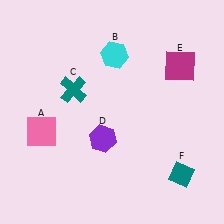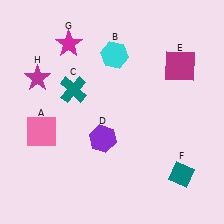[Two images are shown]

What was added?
A magenta star (G), a magenta star (H) were added in Image 2.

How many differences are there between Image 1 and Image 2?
There are 2 differences between the two images.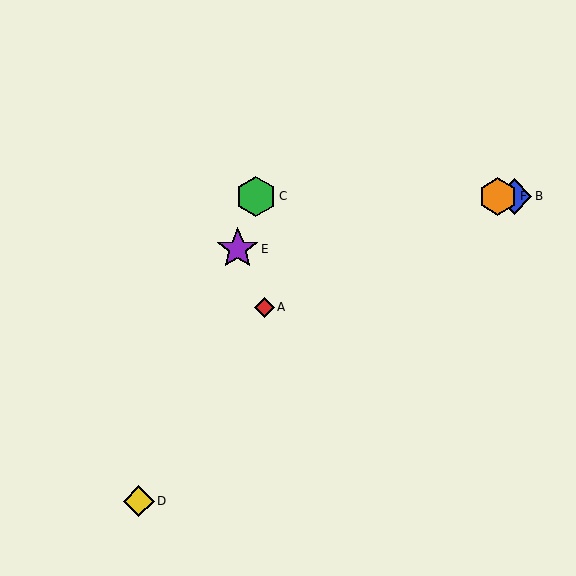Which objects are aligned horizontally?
Objects B, C, F are aligned horizontally.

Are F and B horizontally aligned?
Yes, both are at y≈196.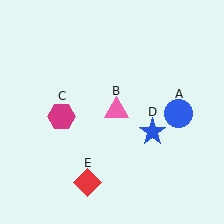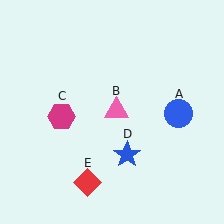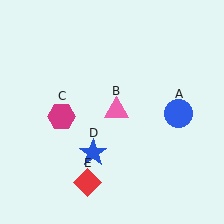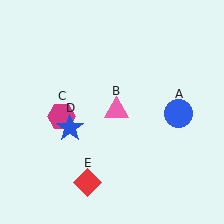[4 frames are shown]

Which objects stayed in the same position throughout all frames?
Blue circle (object A) and pink triangle (object B) and magenta hexagon (object C) and red diamond (object E) remained stationary.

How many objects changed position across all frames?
1 object changed position: blue star (object D).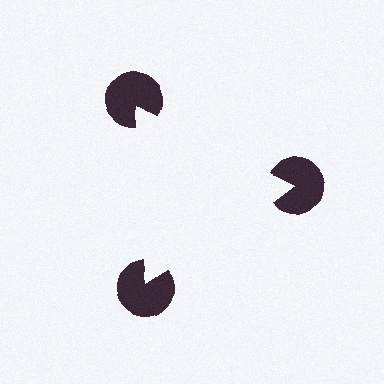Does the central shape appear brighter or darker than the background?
It typically appears slightly brighter than the background, even though no actual brightness change is drawn.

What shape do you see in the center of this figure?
An illusory triangle — its edges are inferred from the aligned wedge cuts in the pac-man discs, not physically drawn.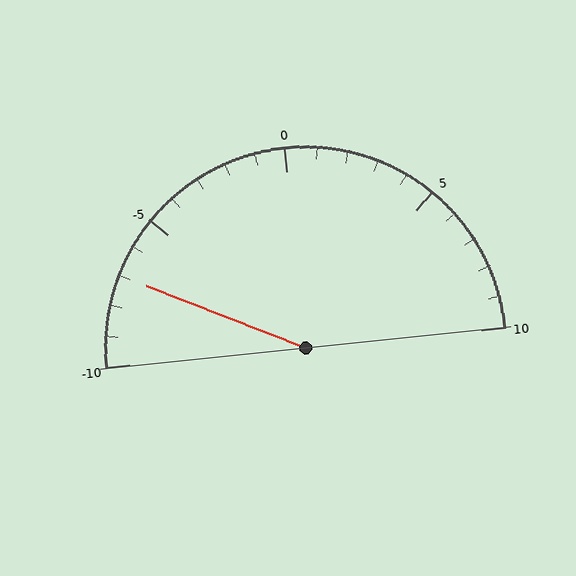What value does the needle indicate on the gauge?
The needle indicates approximately -7.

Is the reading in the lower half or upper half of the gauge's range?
The reading is in the lower half of the range (-10 to 10).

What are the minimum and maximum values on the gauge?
The gauge ranges from -10 to 10.